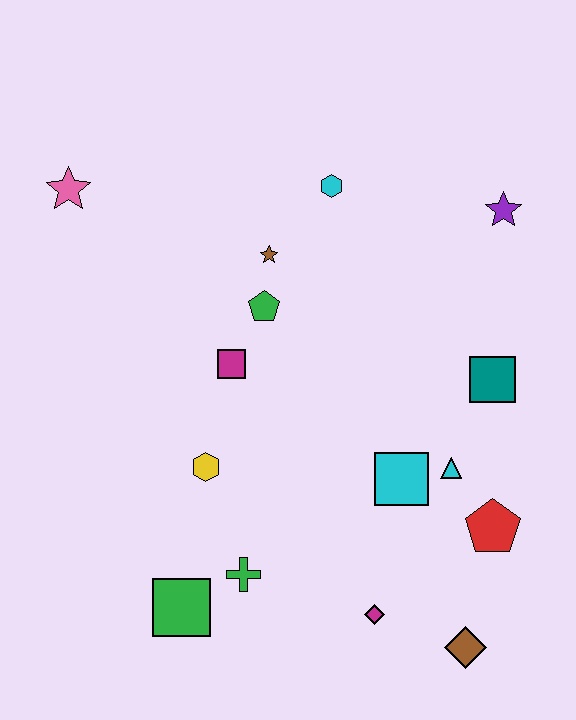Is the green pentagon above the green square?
Yes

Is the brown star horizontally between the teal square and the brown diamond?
No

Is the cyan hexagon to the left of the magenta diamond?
Yes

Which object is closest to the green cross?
The green square is closest to the green cross.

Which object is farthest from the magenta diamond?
The pink star is farthest from the magenta diamond.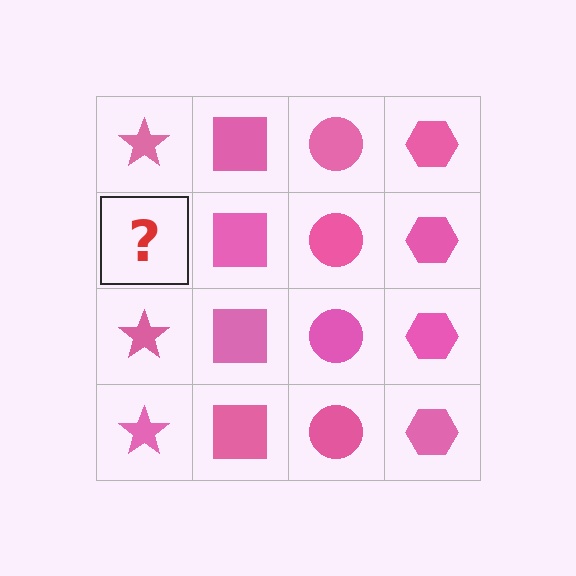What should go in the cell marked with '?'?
The missing cell should contain a pink star.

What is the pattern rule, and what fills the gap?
The rule is that each column has a consistent shape. The gap should be filled with a pink star.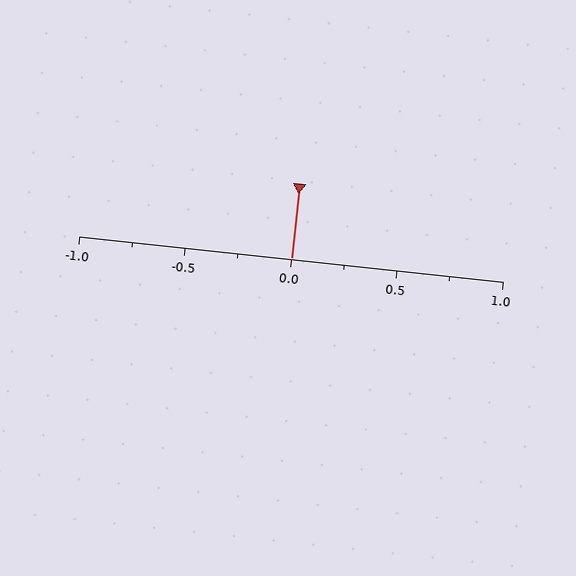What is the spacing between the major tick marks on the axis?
The major ticks are spaced 0.5 apart.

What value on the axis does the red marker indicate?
The marker indicates approximately 0.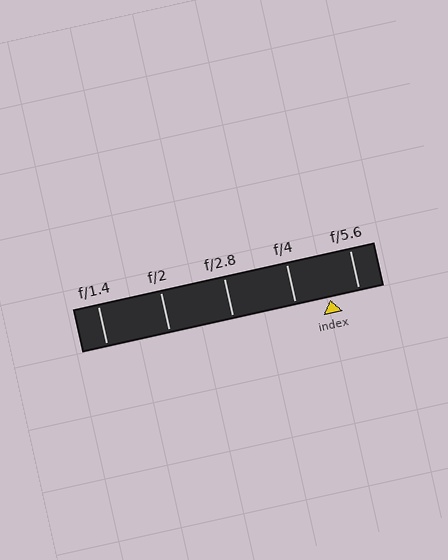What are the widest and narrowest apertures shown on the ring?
The widest aperture shown is f/1.4 and the narrowest is f/5.6.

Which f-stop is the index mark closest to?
The index mark is closest to f/5.6.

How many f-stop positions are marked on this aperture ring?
There are 5 f-stop positions marked.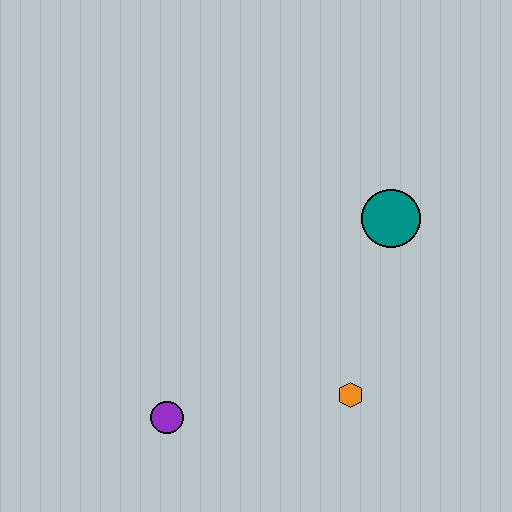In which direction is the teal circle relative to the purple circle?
The teal circle is to the right of the purple circle.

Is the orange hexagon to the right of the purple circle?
Yes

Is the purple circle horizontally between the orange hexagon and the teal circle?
No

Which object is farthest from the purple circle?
The teal circle is farthest from the purple circle.